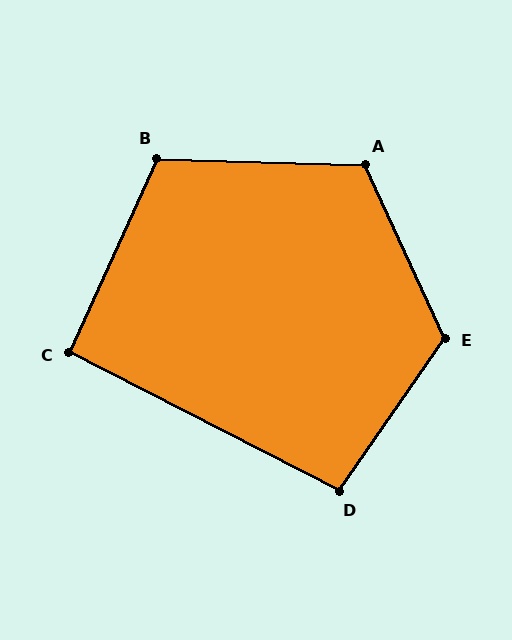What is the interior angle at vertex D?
Approximately 98 degrees (obtuse).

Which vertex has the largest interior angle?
E, at approximately 121 degrees.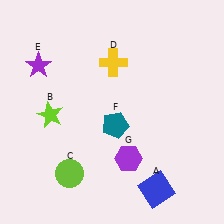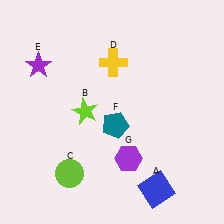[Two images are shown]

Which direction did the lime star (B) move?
The lime star (B) moved right.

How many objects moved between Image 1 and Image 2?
1 object moved between the two images.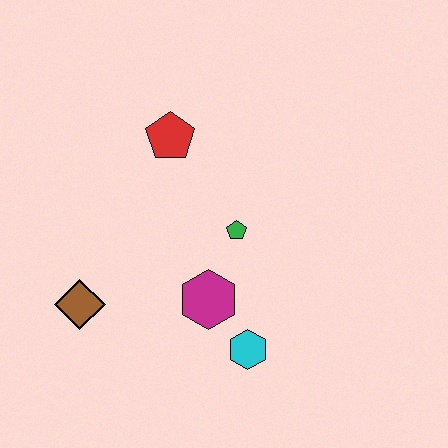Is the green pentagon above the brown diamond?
Yes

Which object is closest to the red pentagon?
The green pentagon is closest to the red pentagon.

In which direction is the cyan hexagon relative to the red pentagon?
The cyan hexagon is below the red pentagon.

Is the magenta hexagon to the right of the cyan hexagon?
No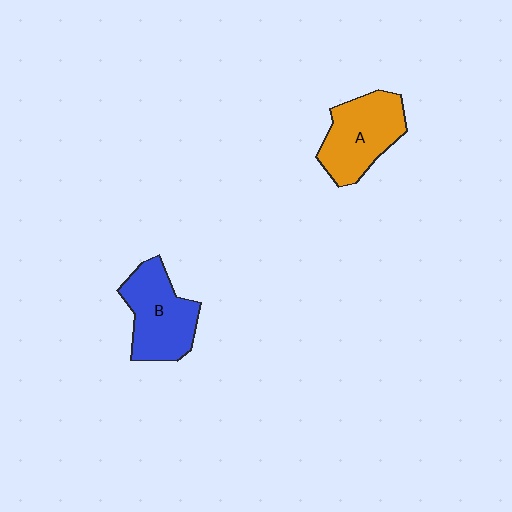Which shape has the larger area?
Shape A (orange).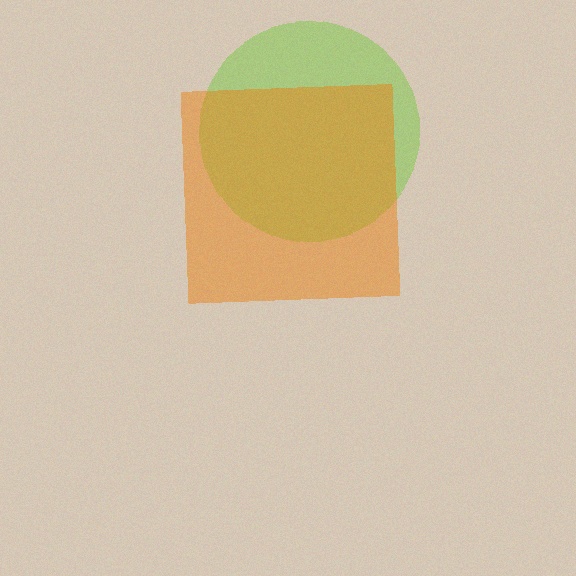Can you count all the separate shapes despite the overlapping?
Yes, there are 2 separate shapes.